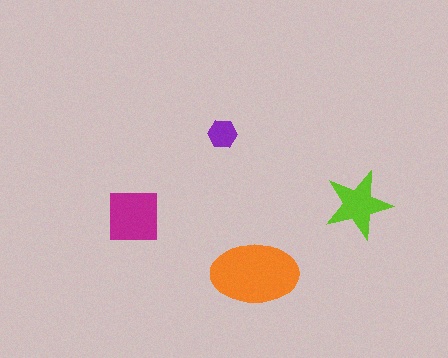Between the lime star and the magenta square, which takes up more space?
The magenta square.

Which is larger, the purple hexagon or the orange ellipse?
The orange ellipse.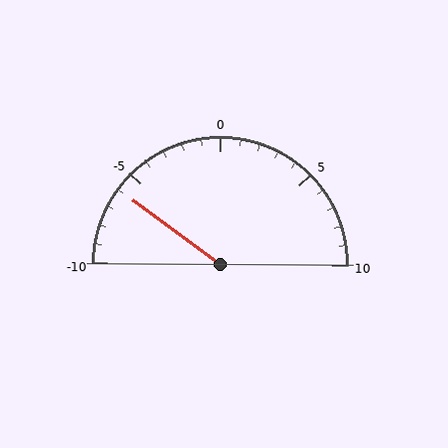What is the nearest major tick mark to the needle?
The nearest major tick mark is -5.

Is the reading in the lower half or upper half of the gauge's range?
The reading is in the lower half of the range (-10 to 10).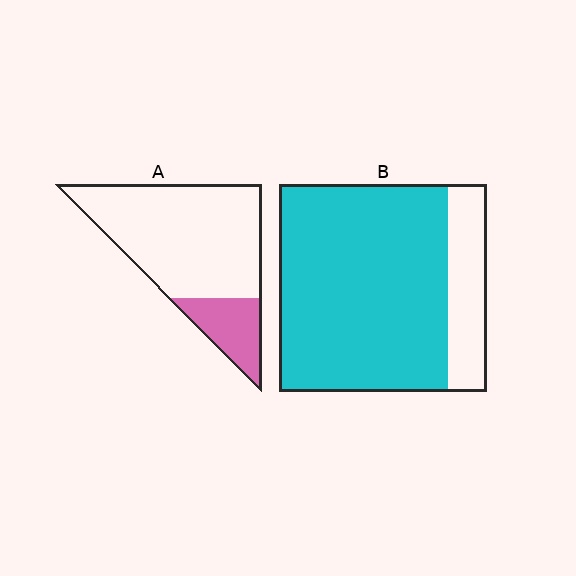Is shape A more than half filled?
No.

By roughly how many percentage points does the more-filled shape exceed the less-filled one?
By roughly 60 percentage points (B over A).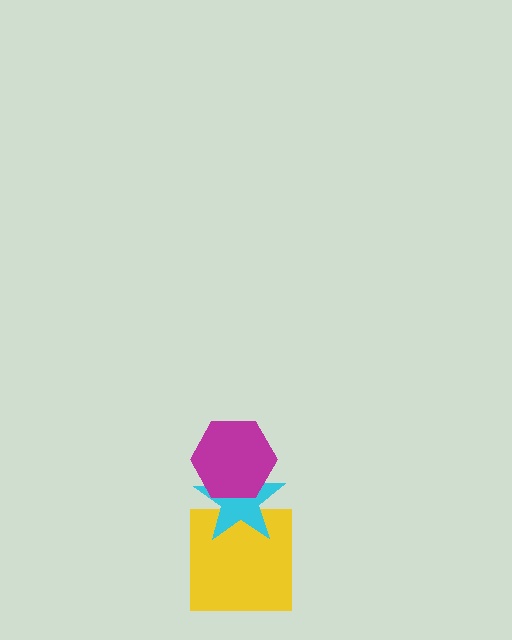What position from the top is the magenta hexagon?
The magenta hexagon is 1st from the top.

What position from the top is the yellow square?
The yellow square is 3rd from the top.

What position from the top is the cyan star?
The cyan star is 2nd from the top.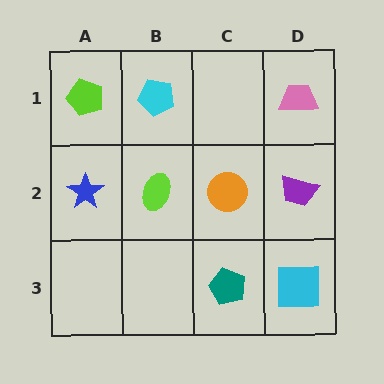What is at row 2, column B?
A lime ellipse.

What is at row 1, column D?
A pink trapezoid.